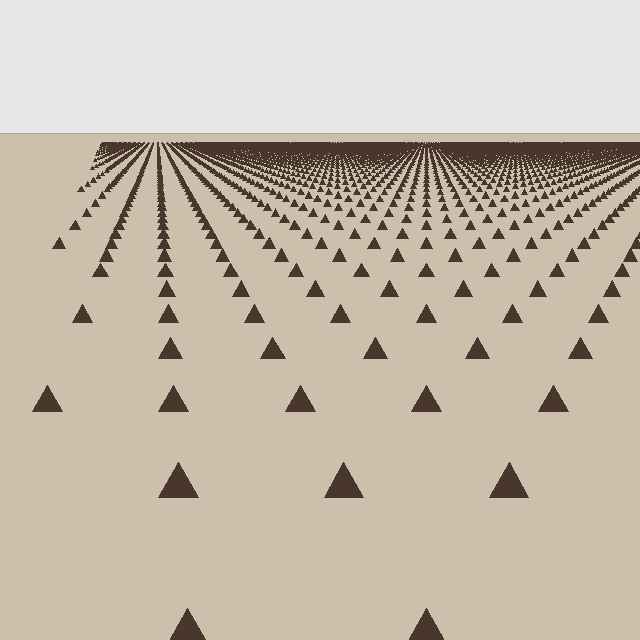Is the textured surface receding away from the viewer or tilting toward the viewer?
The surface is receding away from the viewer. Texture elements get smaller and denser toward the top.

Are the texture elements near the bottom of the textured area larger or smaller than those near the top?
Larger. Near the bottom, elements are closer to the viewer and appear at a bigger on-screen size.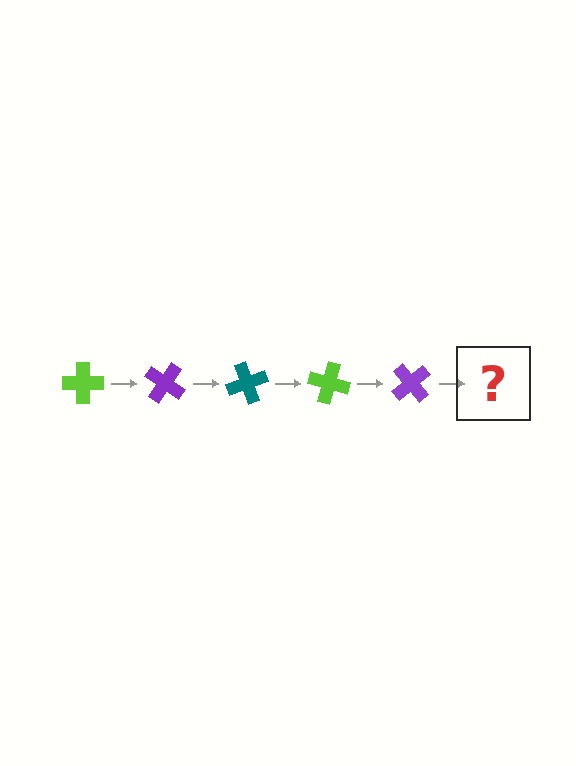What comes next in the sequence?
The next element should be a teal cross, rotated 175 degrees from the start.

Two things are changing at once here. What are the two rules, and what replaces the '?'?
The two rules are that it rotates 35 degrees each step and the color cycles through lime, purple, and teal. The '?' should be a teal cross, rotated 175 degrees from the start.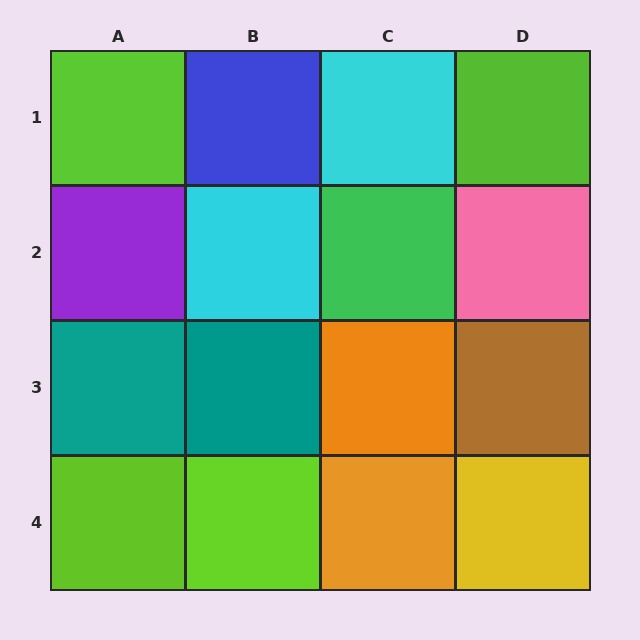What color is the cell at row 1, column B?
Blue.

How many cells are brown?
1 cell is brown.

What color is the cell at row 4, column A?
Lime.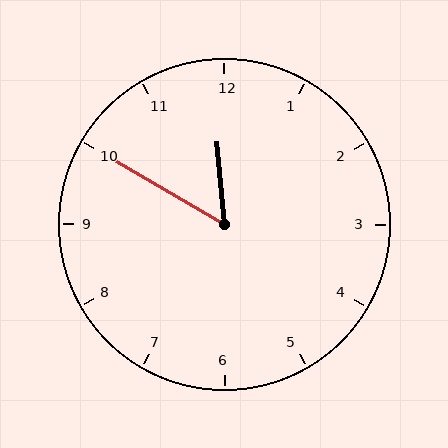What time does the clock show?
11:50.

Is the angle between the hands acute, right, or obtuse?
It is acute.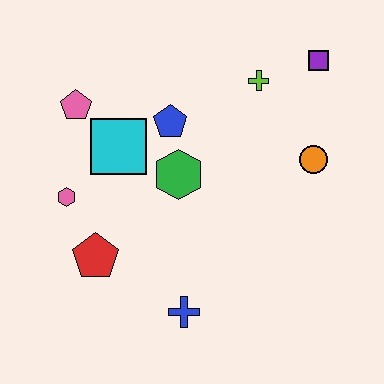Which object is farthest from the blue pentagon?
The blue cross is farthest from the blue pentagon.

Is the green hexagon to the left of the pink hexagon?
No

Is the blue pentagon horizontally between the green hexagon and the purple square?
No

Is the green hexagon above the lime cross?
No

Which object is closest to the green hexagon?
The blue pentagon is closest to the green hexagon.